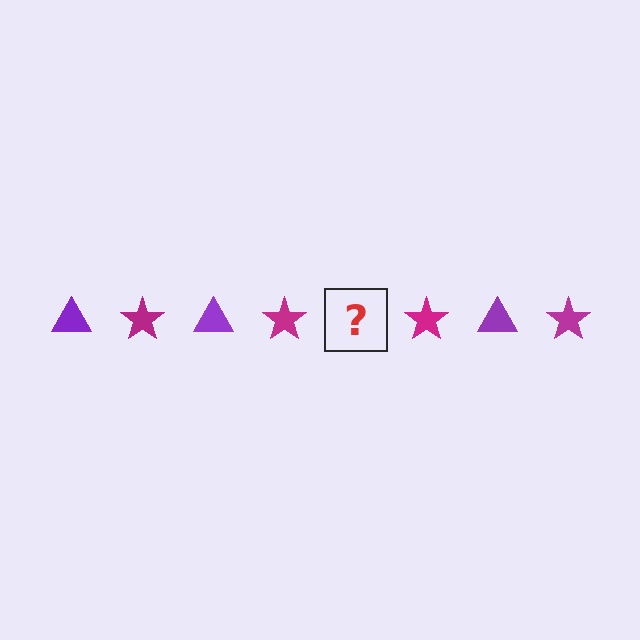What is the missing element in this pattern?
The missing element is a purple triangle.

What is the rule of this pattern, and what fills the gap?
The rule is that the pattern alternates between purple triangle and magenta star. The gap should be filled with a purple triangle.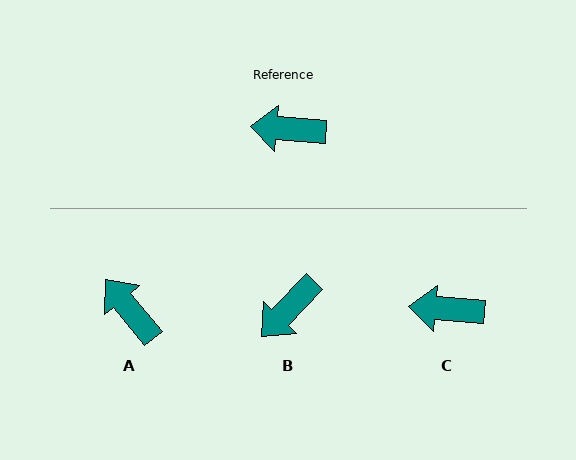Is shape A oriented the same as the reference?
No, it is off by about 46 degrees.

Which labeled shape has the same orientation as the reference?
C.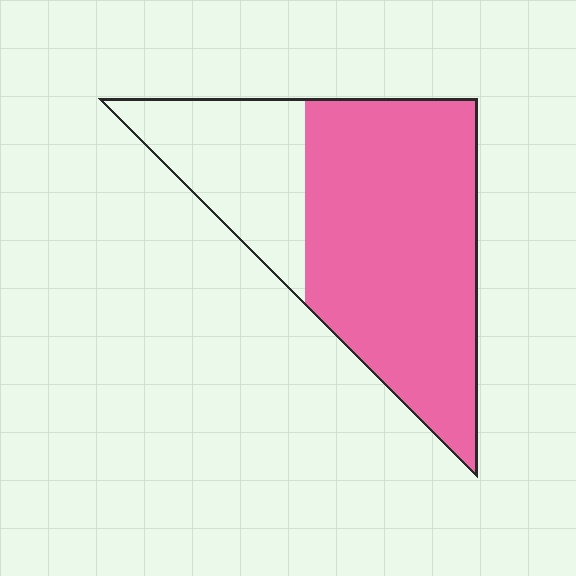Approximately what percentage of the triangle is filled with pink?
Approximately 70%.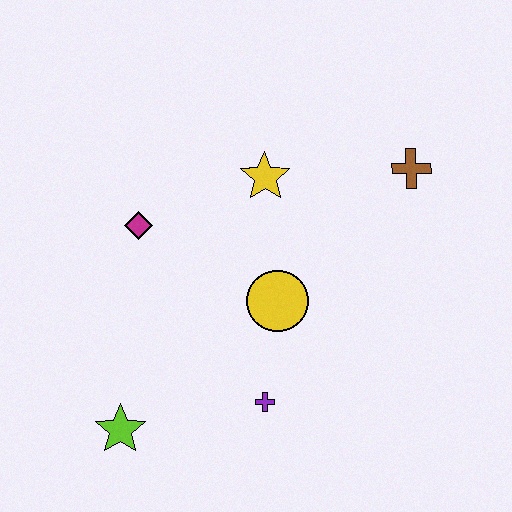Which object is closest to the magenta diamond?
The yellow star is closest to the magenta diamond.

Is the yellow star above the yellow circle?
Yes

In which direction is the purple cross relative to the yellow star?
The purple cross is below the yellow star.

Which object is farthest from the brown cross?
The lime star is farthest from the brown cross.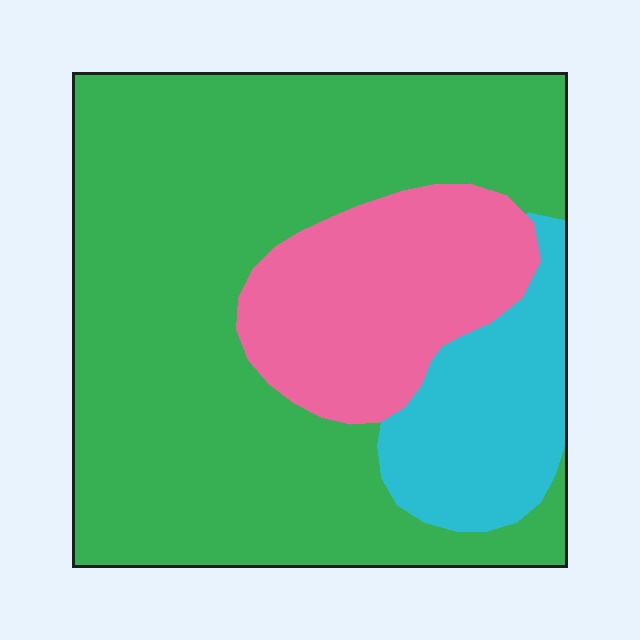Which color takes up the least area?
Cyan, at roughly 15%.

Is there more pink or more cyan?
Pink.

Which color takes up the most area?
Green, at roughly 65%.